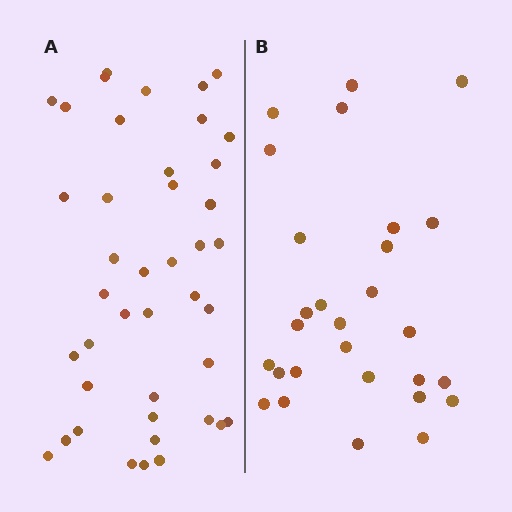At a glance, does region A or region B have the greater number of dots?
Region A (the left region) has more dots.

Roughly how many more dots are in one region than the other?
Region A has approximately 15 more dots than region B.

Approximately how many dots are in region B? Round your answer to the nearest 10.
About 30 dots. (The exact count is 28, which rounds to 30.)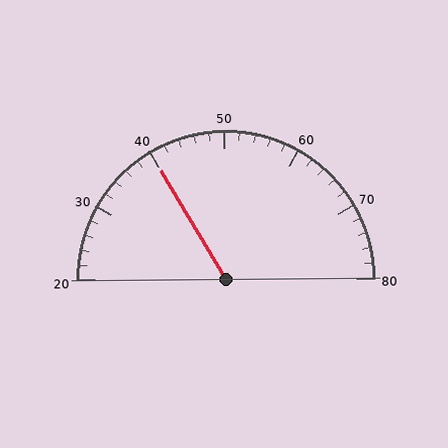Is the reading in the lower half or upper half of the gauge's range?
The reading is in the lower half of the range (20 to 80).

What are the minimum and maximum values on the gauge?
The gauge ranges from 20 to 80.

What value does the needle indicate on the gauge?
The needle indicates approximately 40.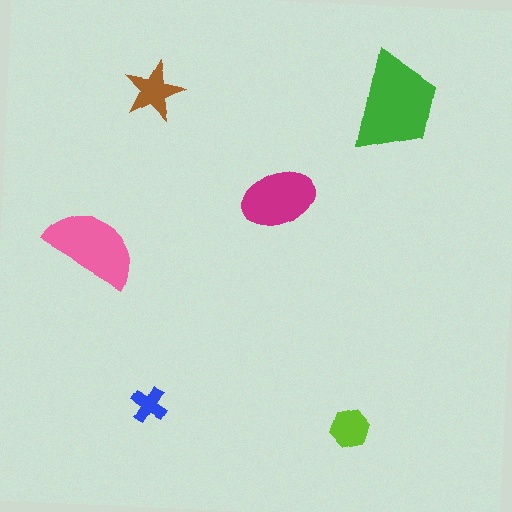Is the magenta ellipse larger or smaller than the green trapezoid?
Smaller.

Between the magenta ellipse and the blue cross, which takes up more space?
The magenta ellipse.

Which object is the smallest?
The blue cross.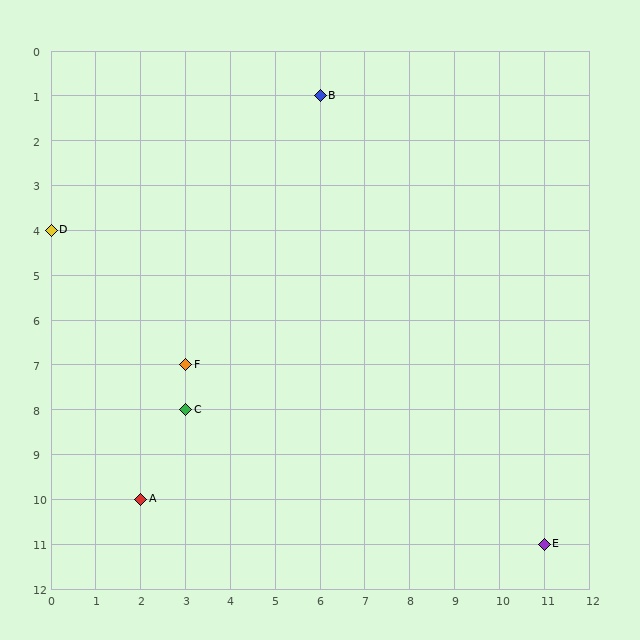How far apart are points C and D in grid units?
Points C and D are 3 columns and 4 rows apart (about 5.0 grid units diagonally).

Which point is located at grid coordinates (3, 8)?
Point C is at (3, 8).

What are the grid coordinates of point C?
Point C is at grid coordinates (3, 8).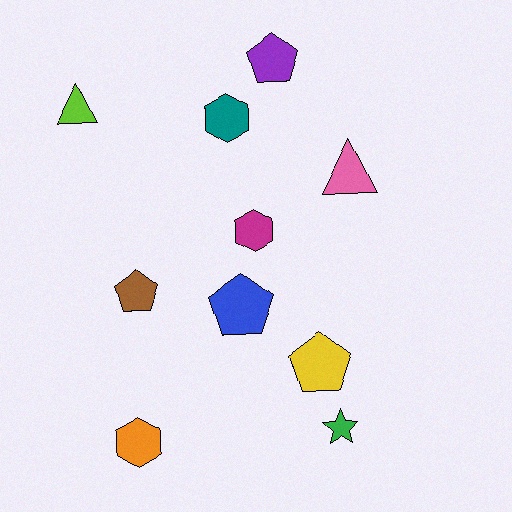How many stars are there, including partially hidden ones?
There is 1 star.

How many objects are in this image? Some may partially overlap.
There are 10 objects.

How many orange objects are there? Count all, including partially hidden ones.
There is 1 orange object.